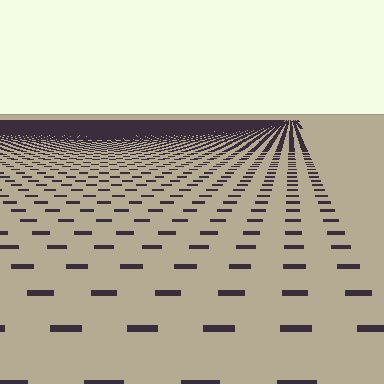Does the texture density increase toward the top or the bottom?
Density increases toward the top.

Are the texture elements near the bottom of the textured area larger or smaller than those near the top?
Larger. Near the bottom, elements are closer to the viewer and appear at a bigger on-screen size.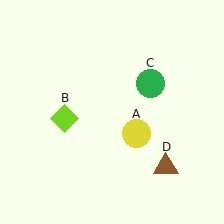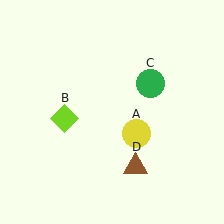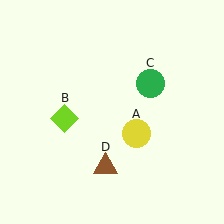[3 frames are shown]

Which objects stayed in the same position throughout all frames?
Yellow circle (object A) and lime diamond (object B) and green circle (object C) remained stationary.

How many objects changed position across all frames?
1 object changed position: brown triangle (object D).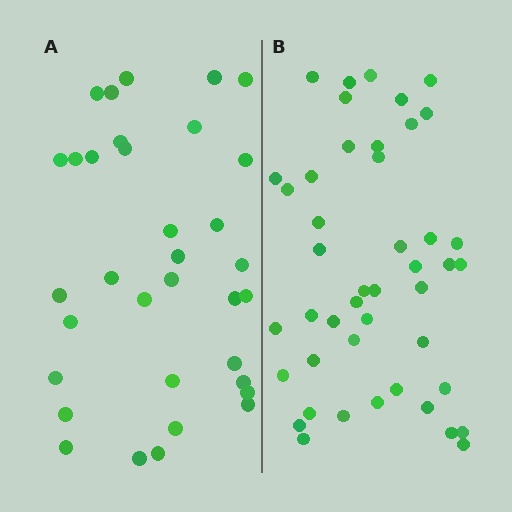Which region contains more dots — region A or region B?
Region B (the right region) has more dots.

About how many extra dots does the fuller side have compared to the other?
Region B has roughly 12 or so more dots than region A.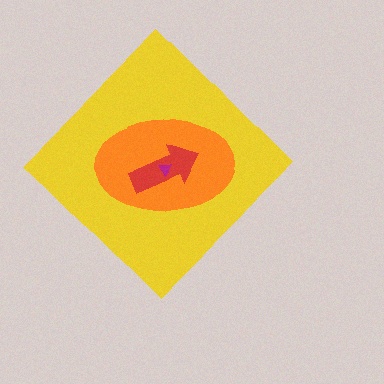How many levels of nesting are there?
4.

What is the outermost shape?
The yellow diamond.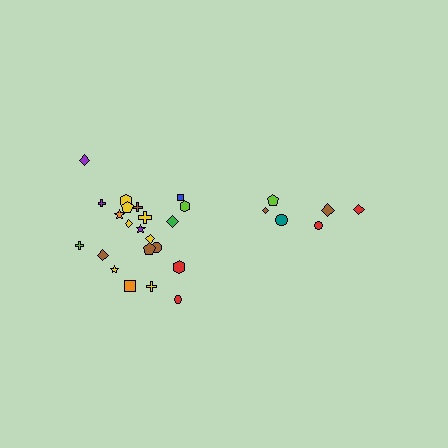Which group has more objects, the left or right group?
The left group.